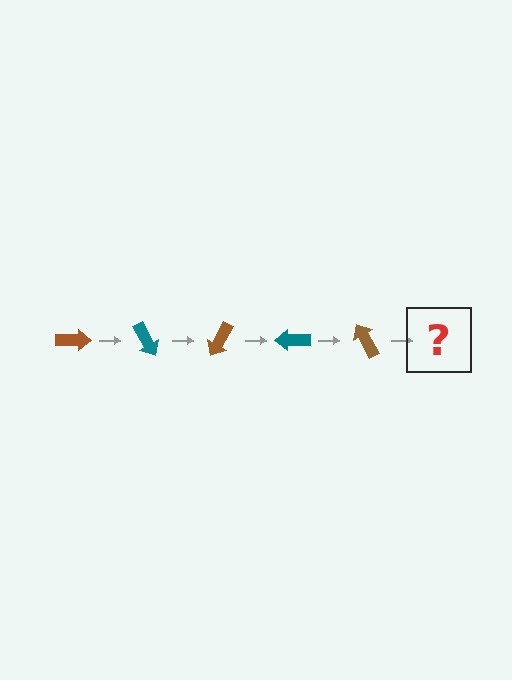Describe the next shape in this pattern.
It should be a teal arrow, rotated 300 degrees from the start.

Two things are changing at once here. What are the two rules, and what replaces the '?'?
The two rules are that it rotates 60 degrees each step and the color cycles through brown and teal. The '?' should be a teal arrow, rotated 300 degrees from the start.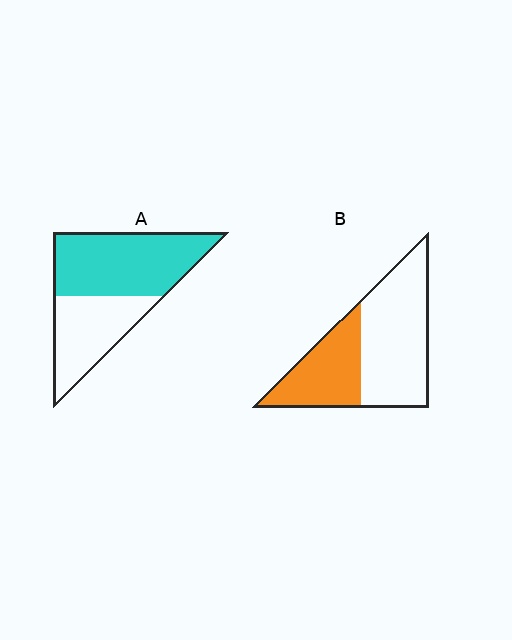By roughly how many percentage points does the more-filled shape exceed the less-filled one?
By roughly 20 percentage points (A over B).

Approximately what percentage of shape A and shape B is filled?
A is approximately 60% and B is approximately 40%.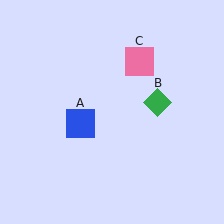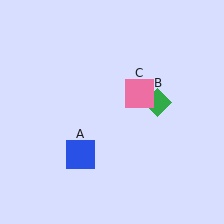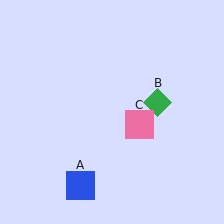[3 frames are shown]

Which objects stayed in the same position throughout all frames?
Green diamond (object B) remained stationary.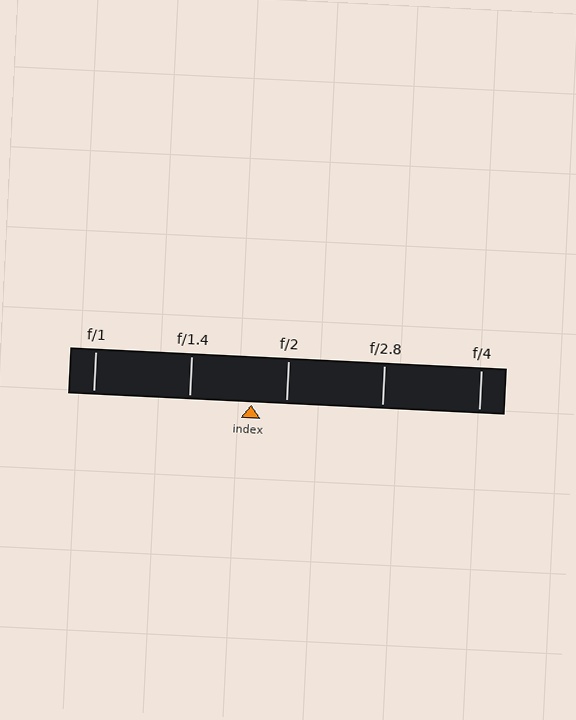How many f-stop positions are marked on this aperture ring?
There are 5 f-stop positions marked.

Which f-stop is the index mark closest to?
The index mark is closest to f/2.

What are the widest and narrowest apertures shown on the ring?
The widest aperture shown is f/1 and the narrowest is f/4.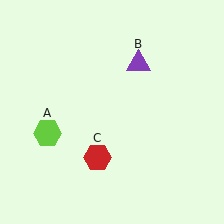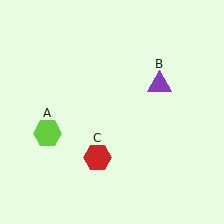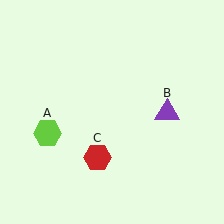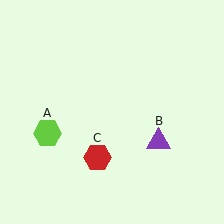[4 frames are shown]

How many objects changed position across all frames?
1 object changed position: purple triangle (object B).